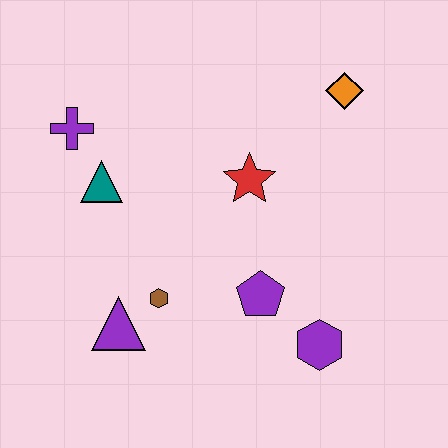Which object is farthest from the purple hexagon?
The purple cross is farthest from the purple hexagon.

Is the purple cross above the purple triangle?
Yes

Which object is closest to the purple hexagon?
The purple pentagon is closest to the purple hexagon.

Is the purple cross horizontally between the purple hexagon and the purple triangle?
No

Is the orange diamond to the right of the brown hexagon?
Yes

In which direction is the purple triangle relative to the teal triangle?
The purple triangle is below the teal triangle.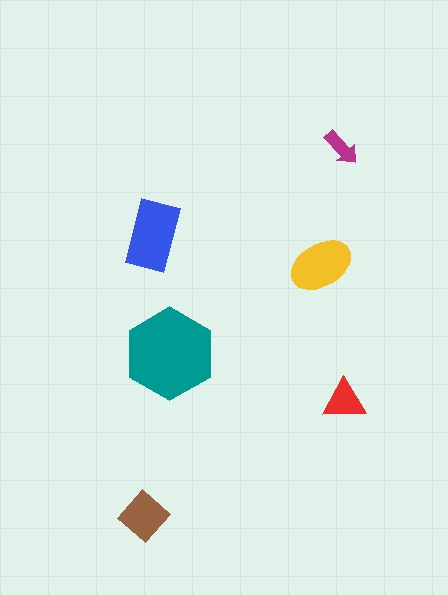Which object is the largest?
The teal hexagon.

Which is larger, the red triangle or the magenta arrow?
The red triangle.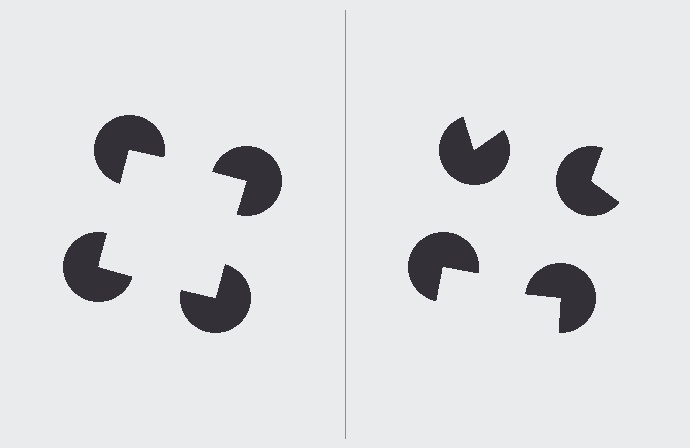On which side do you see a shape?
An illusory square appears on the left side. On the right side the wedge cuts are rotated, so no coherent shape forms.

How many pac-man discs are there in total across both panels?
8 — 4 on each side.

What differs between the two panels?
The pac-man discs are positioned identically on both sides; only the wedge orientations differ. On the left they align to a square; on the right they are misaligned.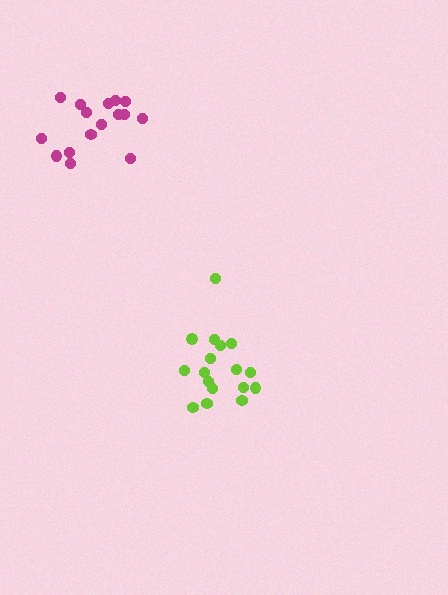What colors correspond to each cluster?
The clusters are colored: lime, magenta.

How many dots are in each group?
Group 1: 17 dots, Group 2: 16 dots (33 total).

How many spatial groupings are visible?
There are 2 spatial groupings.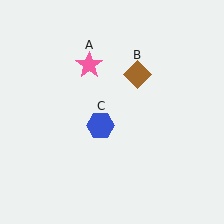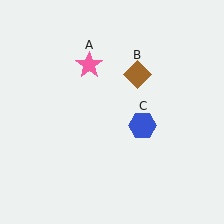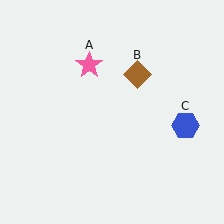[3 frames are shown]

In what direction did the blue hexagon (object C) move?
The blue hexagon (object C) moved right.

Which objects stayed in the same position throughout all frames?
Pink star (object A) and brown diamond (object B) remained stationary.